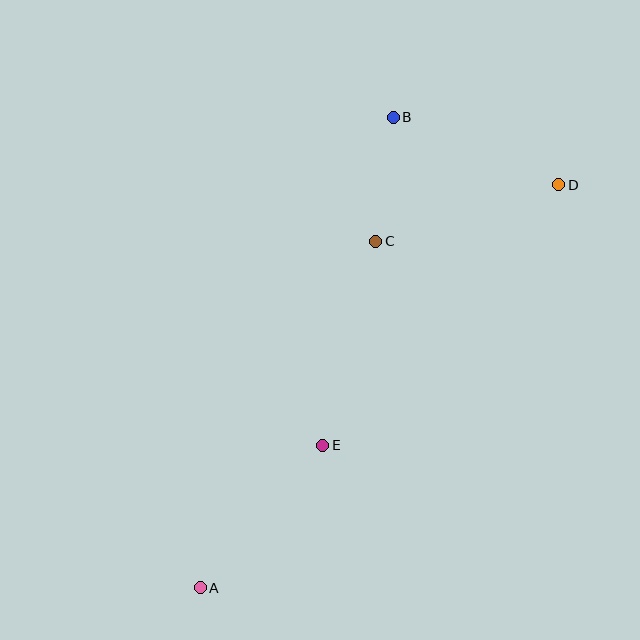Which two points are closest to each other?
Points B and C are closest to each other.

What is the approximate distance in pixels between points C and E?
The distance between C and E is approximately 211 pixels.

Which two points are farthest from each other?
Points A and D are farthest from each other.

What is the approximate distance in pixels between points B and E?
The distance between B and E is approximately 336 pixels.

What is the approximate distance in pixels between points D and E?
The distance between D and E is approximately 351 pixels.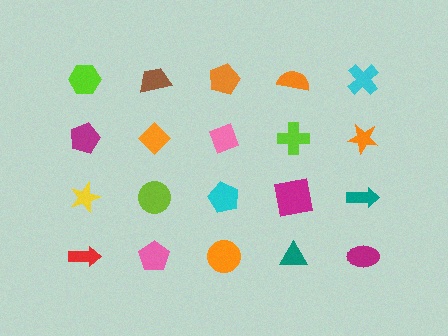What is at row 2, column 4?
A lime cross.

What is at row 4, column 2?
A pink pentagon.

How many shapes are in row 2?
5 shapes.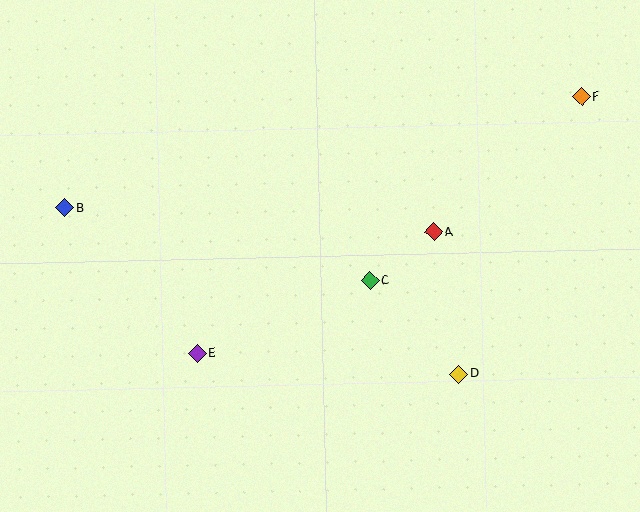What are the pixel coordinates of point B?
Point B is at (65, 208).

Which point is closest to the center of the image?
Point C at (370, 281) is closest to the center.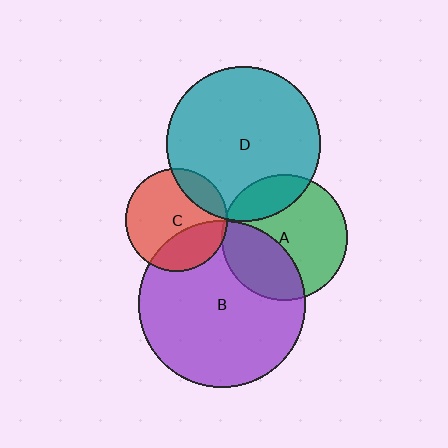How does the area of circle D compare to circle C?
Approximately 2.3 times.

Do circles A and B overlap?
Yes.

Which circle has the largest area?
Circle B (purple).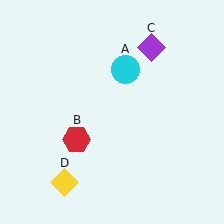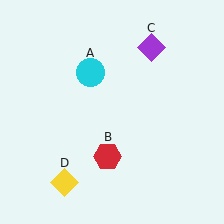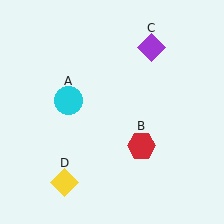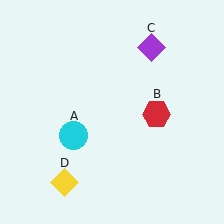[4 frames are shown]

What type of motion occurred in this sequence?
The cyan circle (object A), red hexagon (object B) rotated counterclockwise around the center of the scene.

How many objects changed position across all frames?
2 objects changed position: cyan circle (object A), red hexagon (object B).